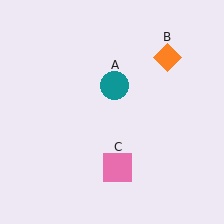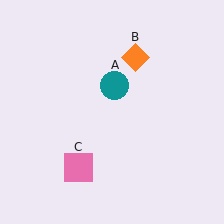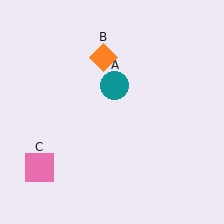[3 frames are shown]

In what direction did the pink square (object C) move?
The pink square (object C) moved left.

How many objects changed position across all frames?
2 objects changed position: orange diamond (object B), pink square (object C).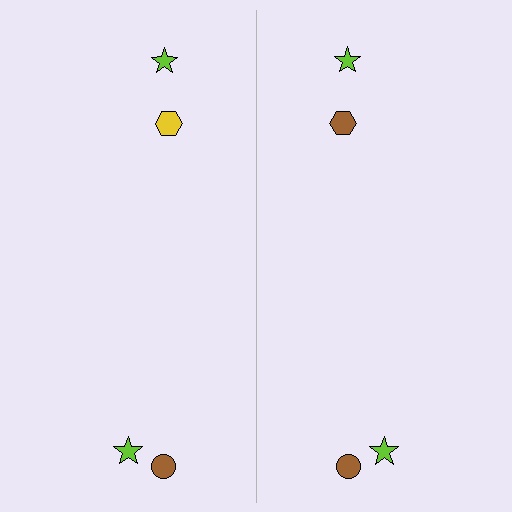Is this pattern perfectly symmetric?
No, the pattern is not perfectly symmetric. The brown hexagon on the right side breaks the symmetry — its mirror counterpart is yellow.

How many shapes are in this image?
There are 8 shapes in this image.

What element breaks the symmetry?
The brown hexagon on the right side breaks the symmetry — its mirror counterpart is yellow.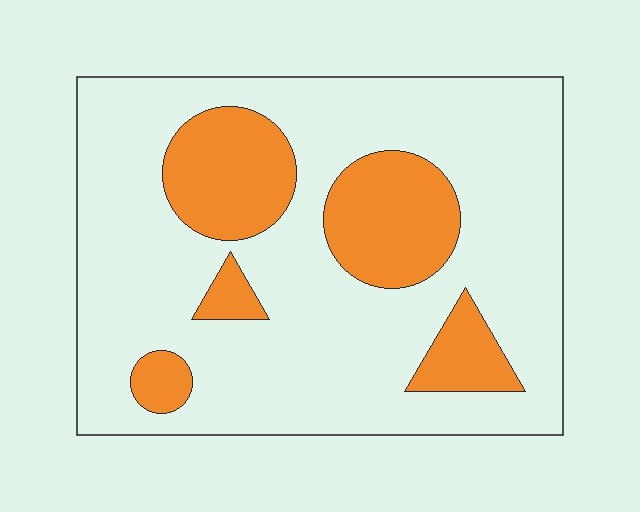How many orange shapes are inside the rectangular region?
5.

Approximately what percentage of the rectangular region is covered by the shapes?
Approximately 25%.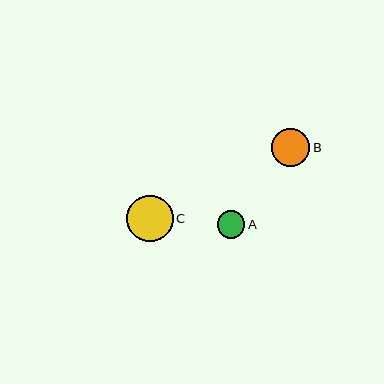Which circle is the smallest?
Circle A is the smallest with a size of approximately 27 pixels.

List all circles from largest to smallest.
From largest to smallest: C, B, A.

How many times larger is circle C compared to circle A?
Circle C is approximately 1.7 times the size of circle A.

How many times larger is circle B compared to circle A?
Circle B is approximately 1.4 times the size of circle A.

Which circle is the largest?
Circle C is the largest with a size of approximately 46 pixels.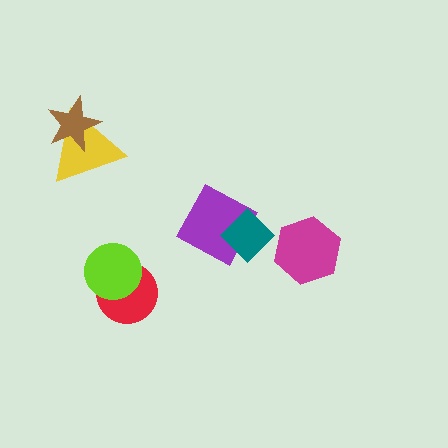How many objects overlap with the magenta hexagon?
0 objects overlap with the magenta hexagon.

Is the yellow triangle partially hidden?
Yes, it is partially covered by another shape.